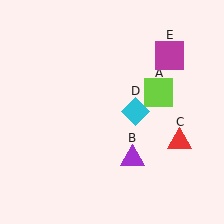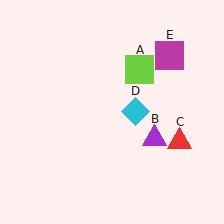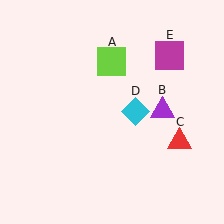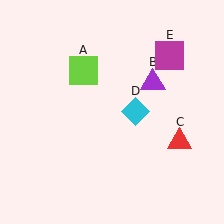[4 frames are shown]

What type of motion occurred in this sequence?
The lime square (object A), purple triangle (object B) rotated counterclockwise around the center of the scene.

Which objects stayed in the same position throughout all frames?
Red triangle (object C) and cyan diamond (object D) and magenta square (object E) remained stationary.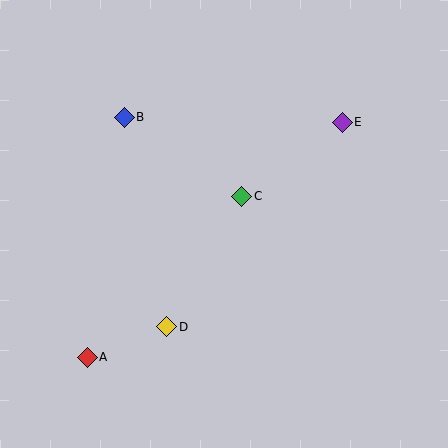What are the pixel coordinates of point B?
Point B is at (124, 118).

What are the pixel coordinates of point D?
Point D is at (167, 327).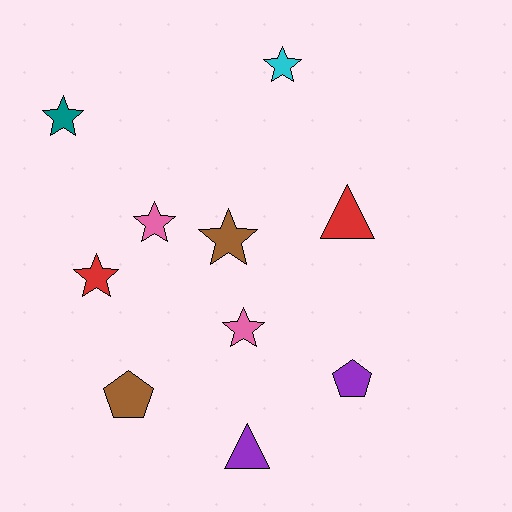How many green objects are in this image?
There are no green objects.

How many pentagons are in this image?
There are 2 pentagons.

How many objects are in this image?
There are 10 objects.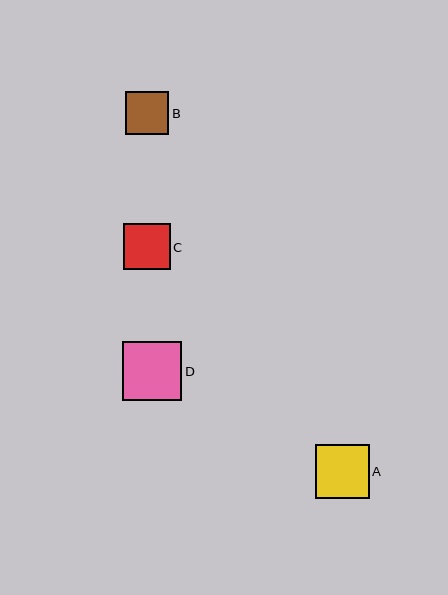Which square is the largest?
Square D is the largest with a size of approximately 59 pixels.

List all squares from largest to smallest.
From largest to smallest: D, A, C, B.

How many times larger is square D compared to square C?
Square D is approximately 1.3 times the size of square C.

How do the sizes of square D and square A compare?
Square D and square A are approximately the same size.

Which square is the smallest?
Square B is the smallest with a size of approximately 43 pixels.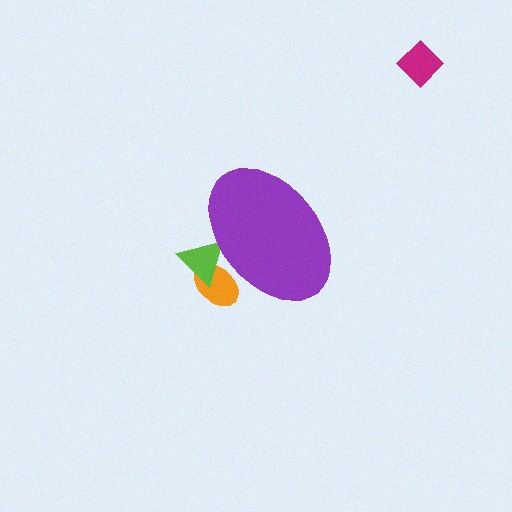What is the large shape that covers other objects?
A purple ellipse.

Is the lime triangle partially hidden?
Yes, the lime triangle is partially hidden behind the purple ellipse.